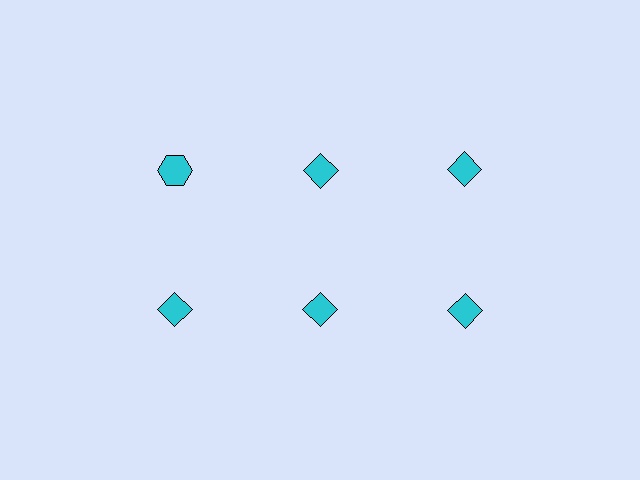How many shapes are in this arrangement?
There are 6 shapes arranged in a grid pattern.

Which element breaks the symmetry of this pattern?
The cyan hexagon in the top row, leftmost column breaks the symmetry. All other shapes are cyan diamonds.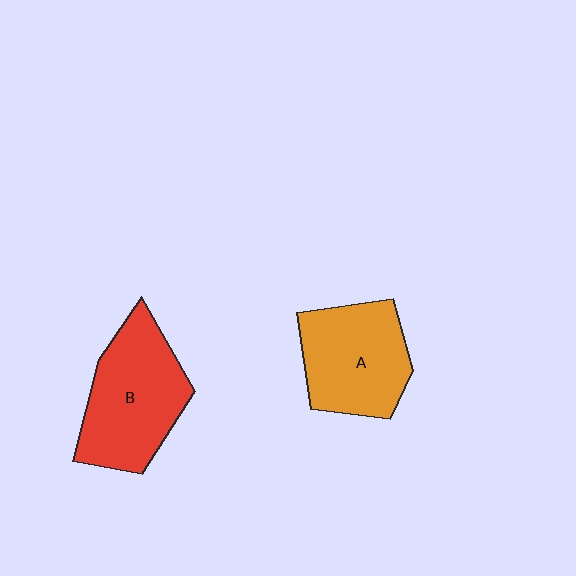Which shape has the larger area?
Shape B (red).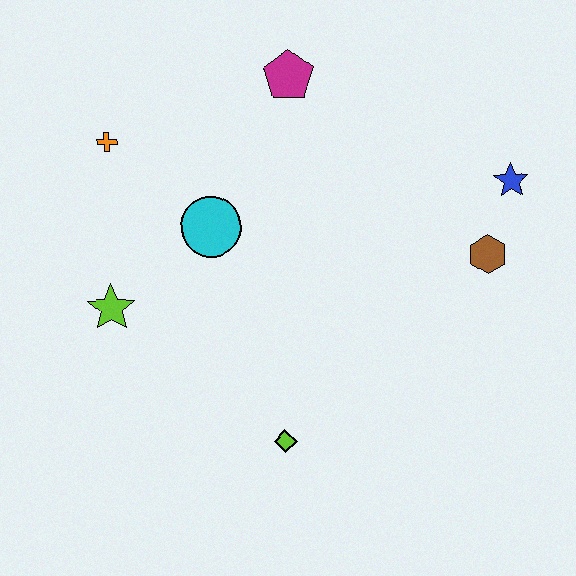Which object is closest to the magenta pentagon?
The cyan circle is closest to the magenta pentagon.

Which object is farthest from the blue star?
The lime star is farthest from the blue star.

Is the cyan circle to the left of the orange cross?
No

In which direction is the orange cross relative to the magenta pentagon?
The orange cross is to the left of the magenta pentagon.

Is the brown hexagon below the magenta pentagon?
Yes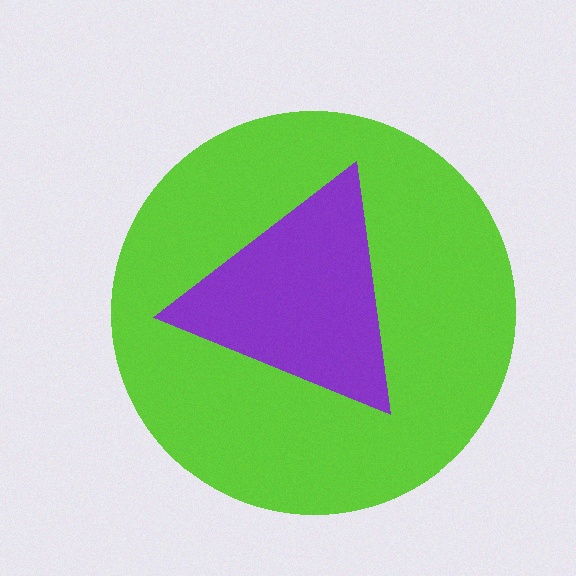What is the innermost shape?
The purple triangle.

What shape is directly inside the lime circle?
The purple triangle.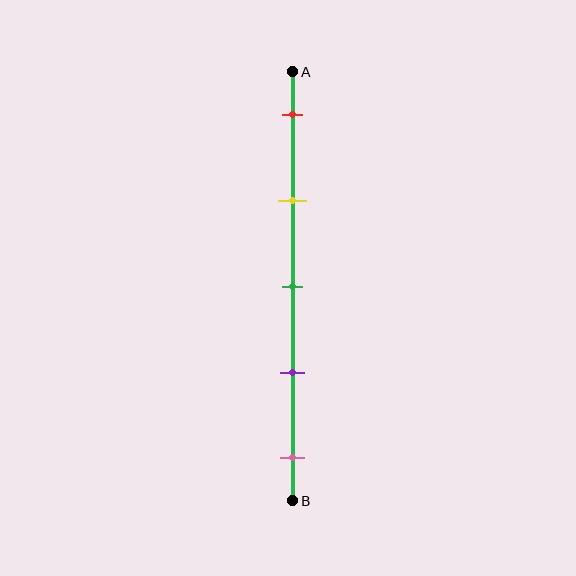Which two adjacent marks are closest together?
The green and purple marks are the closest adjacent pair.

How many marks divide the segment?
There are 5 marks dividing the segment.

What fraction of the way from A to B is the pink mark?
The pink mark is approximately 90% (0.9) of the way from A to B.